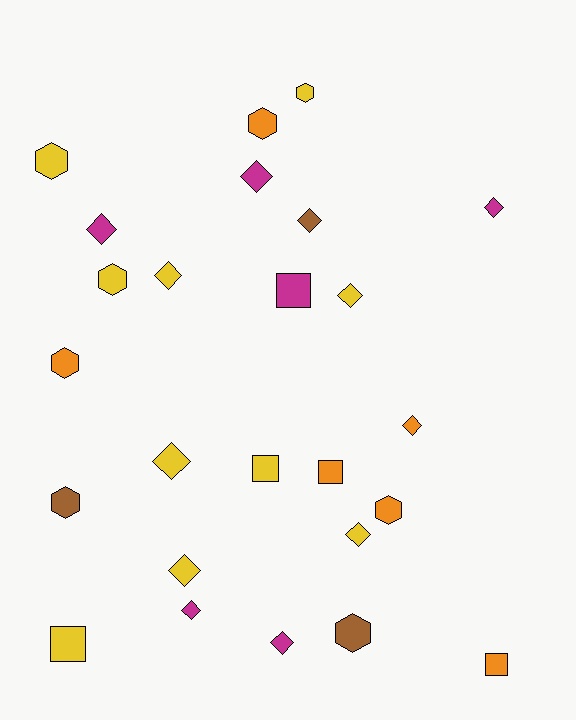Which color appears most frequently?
Yellow, with 10 objects.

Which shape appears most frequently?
Diamond, with 12 objects.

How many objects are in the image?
There are 25 objects.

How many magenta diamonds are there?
There are 5 magenta diamonds.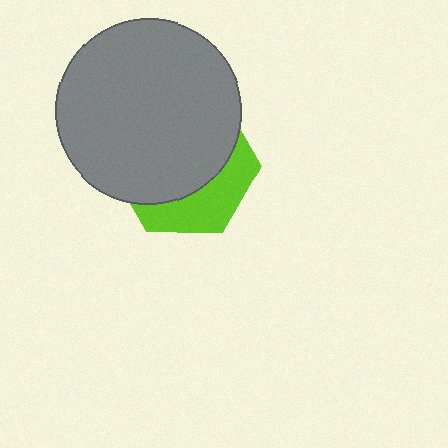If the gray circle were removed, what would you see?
You would see the complete lime hexagon.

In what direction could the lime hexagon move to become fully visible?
The lime hexagon could move down. That would shift it out from behind the gray circle entirely.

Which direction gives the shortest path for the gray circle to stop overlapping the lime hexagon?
Moving up gives the shortest separation.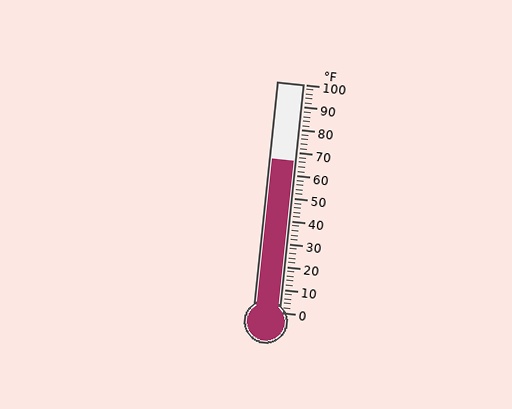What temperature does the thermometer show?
The thermometer shows approximately 66°F.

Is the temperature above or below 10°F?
The temperature is above 10°F.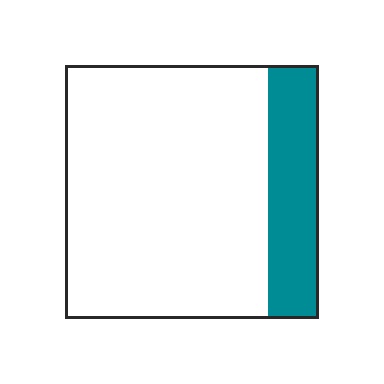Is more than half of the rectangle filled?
No.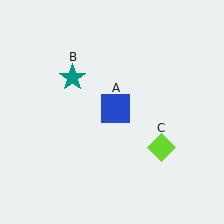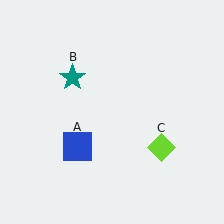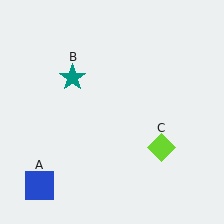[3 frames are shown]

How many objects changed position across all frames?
1 object changed position: blue square (object A).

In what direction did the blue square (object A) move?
The blue square (object A) moved down and to the left.